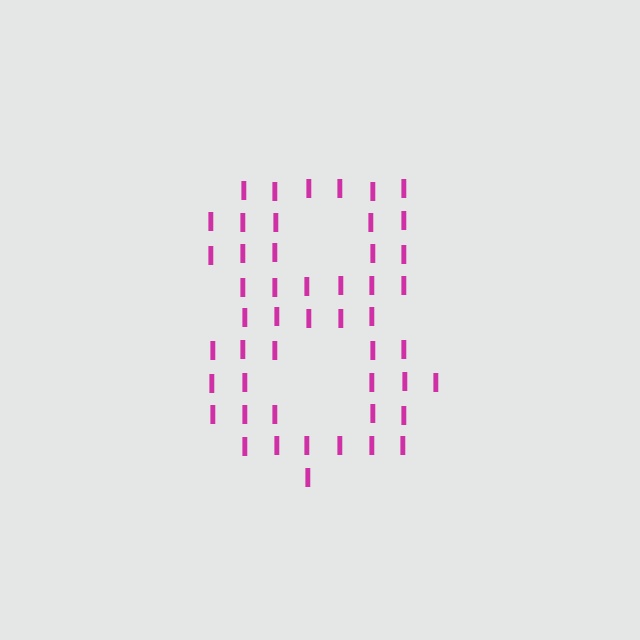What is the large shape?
The large shape is the digit 8.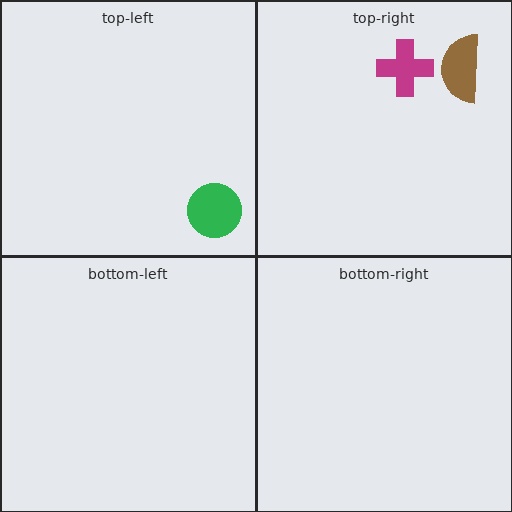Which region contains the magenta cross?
The top-right region.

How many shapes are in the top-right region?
2.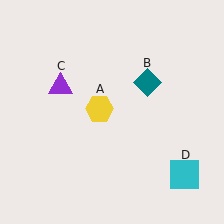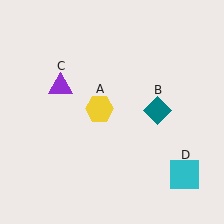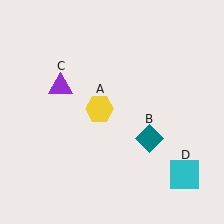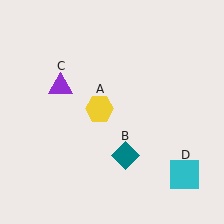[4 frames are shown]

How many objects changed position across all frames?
1 object changed position: teal diamond (object B).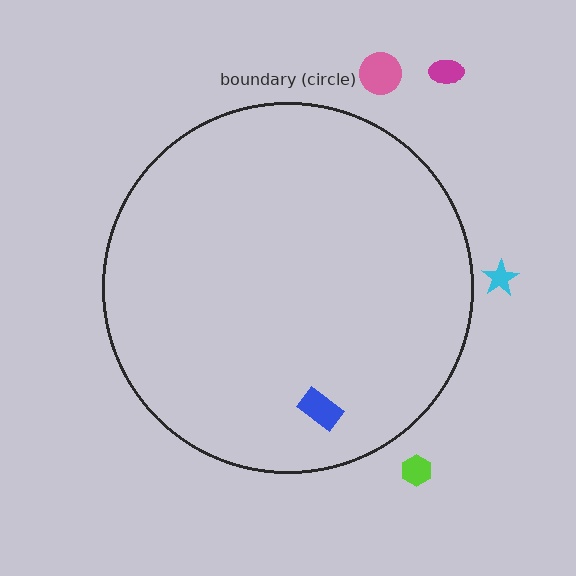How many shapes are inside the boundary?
1 inside, 4 outside.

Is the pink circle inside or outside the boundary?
Outside.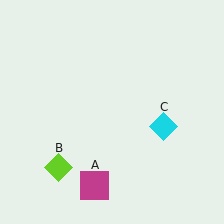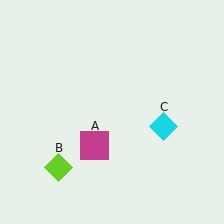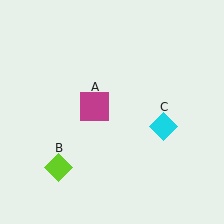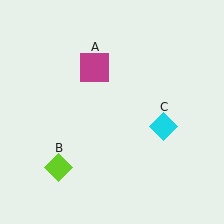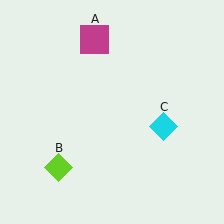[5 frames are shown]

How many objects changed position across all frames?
1 object changed position: magenta square (object A).